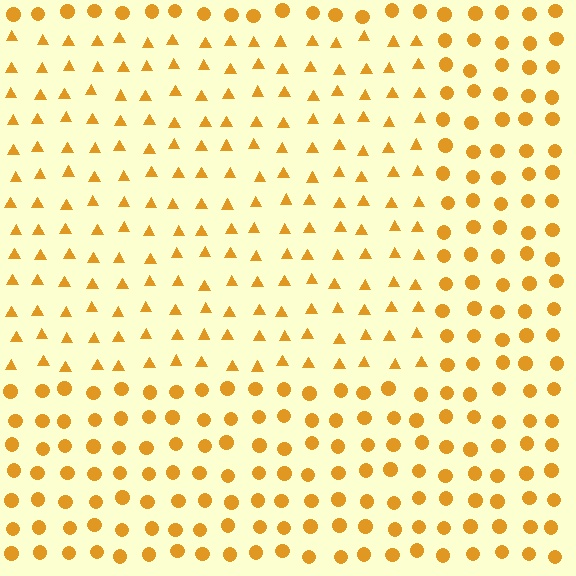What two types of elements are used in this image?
The image uses triangles inside the rectangle region and circles outside it.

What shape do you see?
I see a rectangle.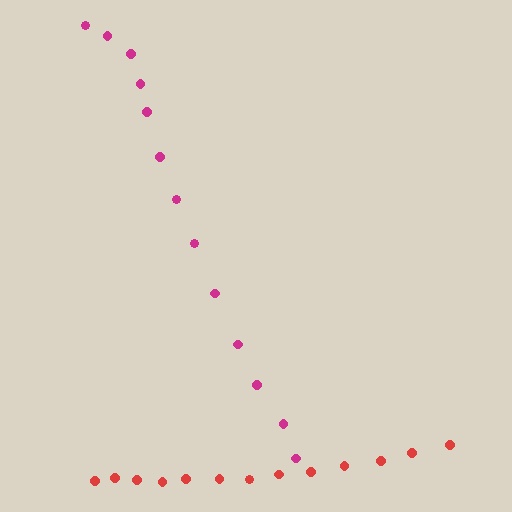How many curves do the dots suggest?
There are 2 distinct paths.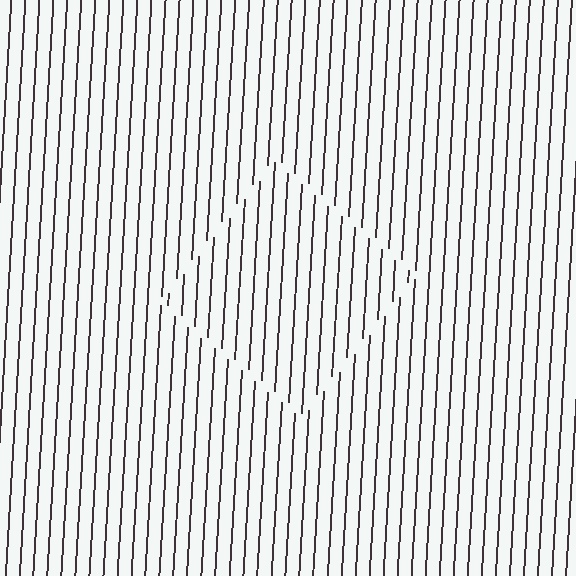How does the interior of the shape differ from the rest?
The interior of the shape contains the same grating, shifted by half a period — the contour is defined by the phase discontinuity where line-ends from the inner and outer gratings abut.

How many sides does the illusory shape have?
4 sides — the line-ends trace a square.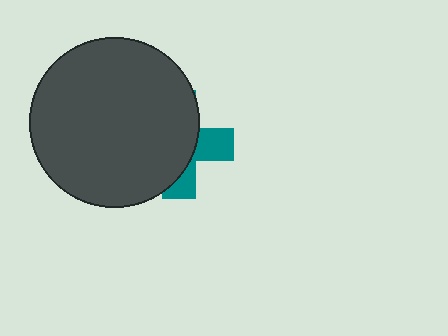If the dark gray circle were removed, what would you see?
You would see the complete teal cross.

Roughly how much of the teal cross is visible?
A small part of it is visible (roughly 32%).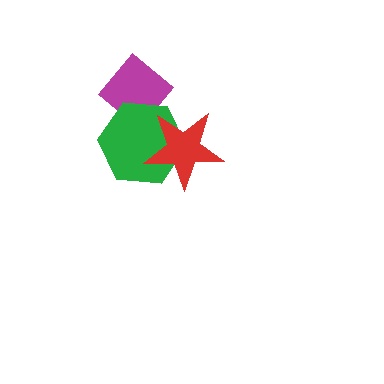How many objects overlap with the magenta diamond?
1 object overlaps with the magenta diamond.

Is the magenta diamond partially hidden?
Yes, it is partially covered by another shape.